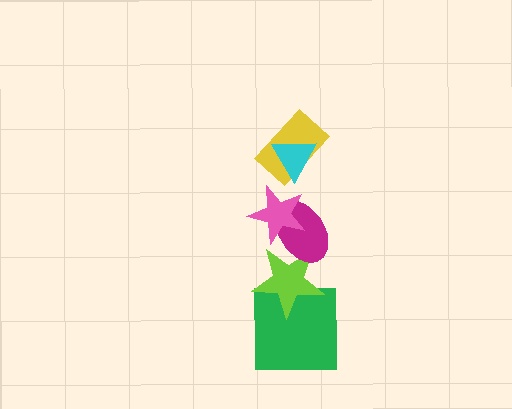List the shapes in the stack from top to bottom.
From top to bottom: the cyan triangle, the yellow rectangle, the pink star, the magenta ellipse, the lime star, the green square.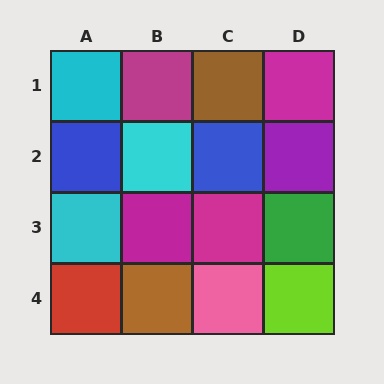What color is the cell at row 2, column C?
Blue.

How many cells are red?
1 cell is red.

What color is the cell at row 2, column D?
Purple.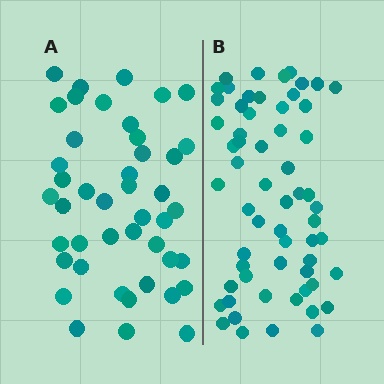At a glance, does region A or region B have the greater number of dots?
Region B (the right region) has more dots.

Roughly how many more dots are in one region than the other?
Region B has approximately 15 more dots than region A.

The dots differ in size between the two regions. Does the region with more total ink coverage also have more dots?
No. Region A has more total ink coverage because its dots are larger, but region B actually contains more individual dots. Total area can be misleading — the number of items is what matters here.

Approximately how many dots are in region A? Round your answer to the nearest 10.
About 40 dots. (The exact count is 44, which rounds to 40.)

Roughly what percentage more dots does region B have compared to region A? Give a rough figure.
About 35% more.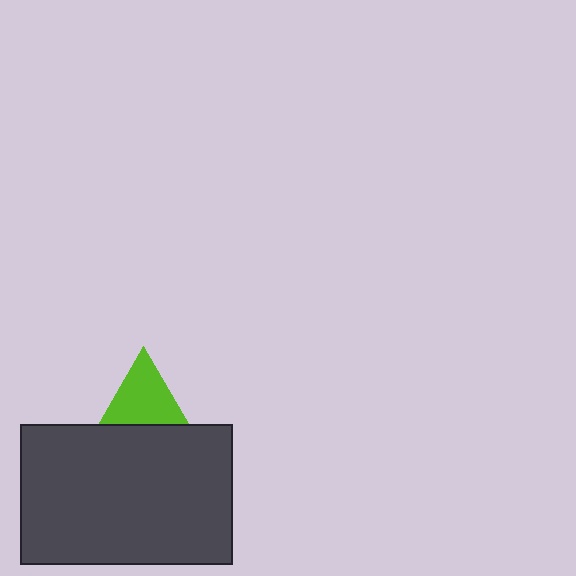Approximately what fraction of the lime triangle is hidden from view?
Roughly 50% of the lime triangle is hidden behind the dark gray rectangle.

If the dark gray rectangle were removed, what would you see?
You would see the complete lime triangle.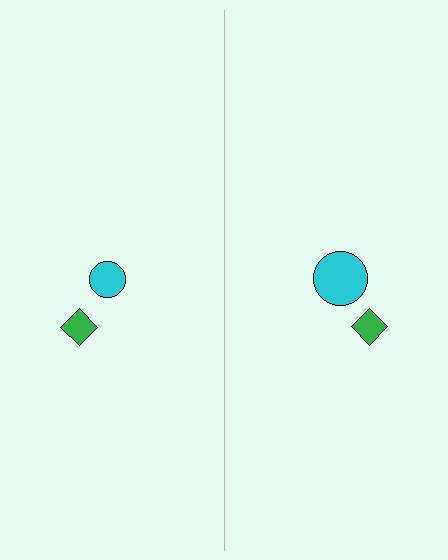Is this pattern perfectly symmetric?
No, the pattern is not perfectly symmetric. The cyan circle on the right side has a different size than its mirror counterpart.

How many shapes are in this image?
There are 4 shapes in this image.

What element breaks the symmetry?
The cyan circle on the right side has a different size than its mirror counterpart.